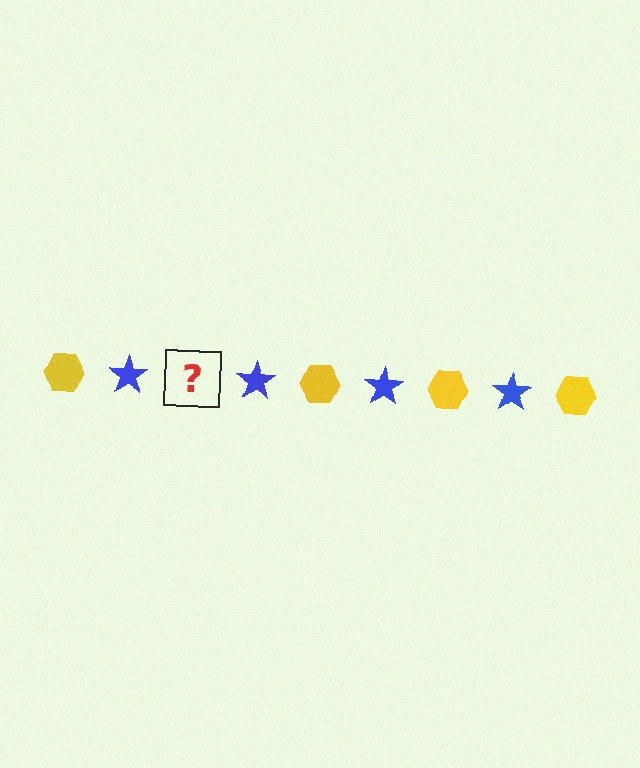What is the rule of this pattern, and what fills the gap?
The rule is that the pattern alternates between yellow hexagon and blue star. The gap should be filled with a yellow hexagon.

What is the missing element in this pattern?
The missing element is a yellow hexagon.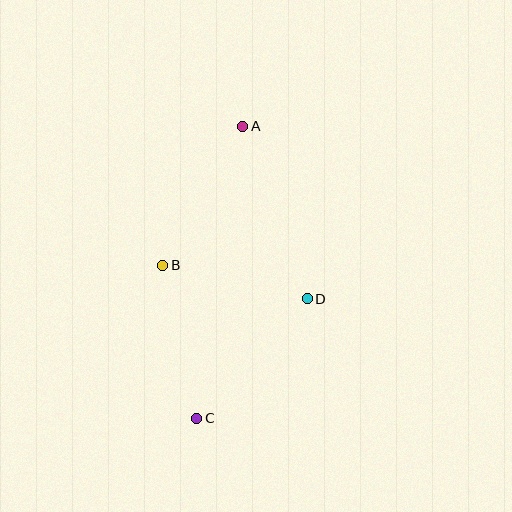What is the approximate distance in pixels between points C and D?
The distance between C and D is approximately 163 pixels.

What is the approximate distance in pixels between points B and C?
The distance between B and C is approximately 157 pixels.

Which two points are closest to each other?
Points B and D are closest to each other.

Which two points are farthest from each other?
Points A and C are farthest from each other.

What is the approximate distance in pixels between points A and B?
The distance between A and B is approximately 160 pixels.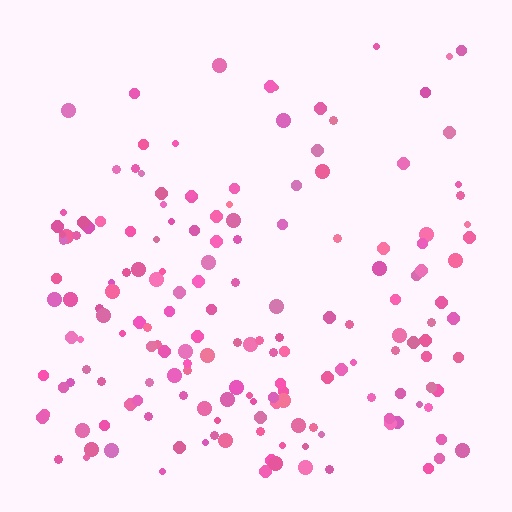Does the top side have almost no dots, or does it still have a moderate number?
Still a moderate number, just noticeably fewer than the bottom.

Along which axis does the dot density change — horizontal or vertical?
Vertical.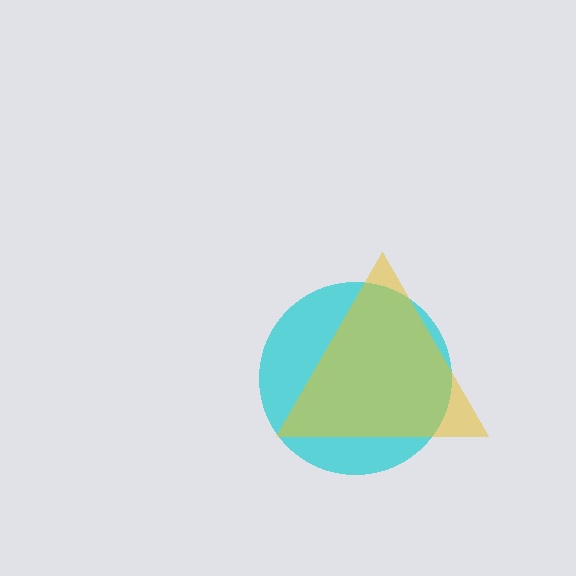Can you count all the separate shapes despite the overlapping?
Yes, there are 2 separate shapes.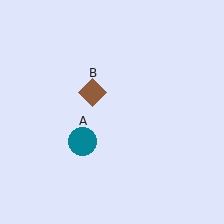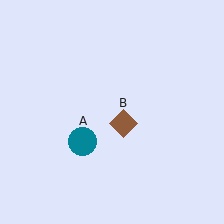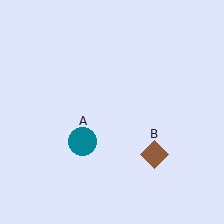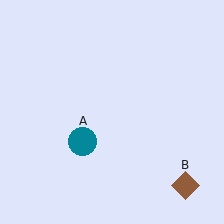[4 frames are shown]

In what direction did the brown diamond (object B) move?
The brown diamond (object B) moved down and to the right.